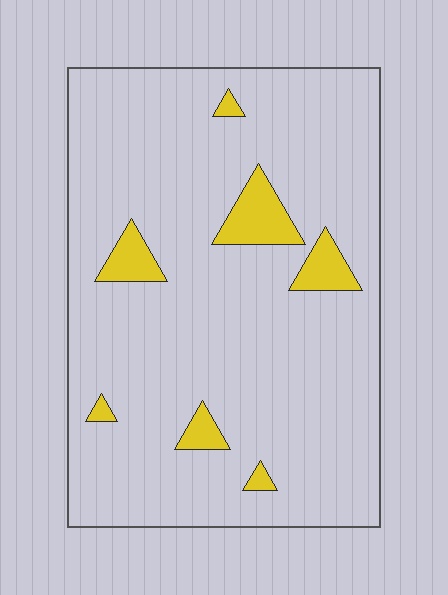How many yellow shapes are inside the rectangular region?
7.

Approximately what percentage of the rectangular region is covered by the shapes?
Approximately 10%.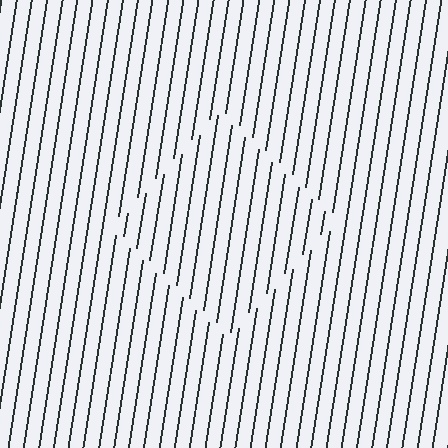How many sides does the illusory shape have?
4 sides — the line-ends trace a square.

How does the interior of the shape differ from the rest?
The interior of the shape contains the same grating, shifted by half a period — the contour is defined by the phase discontinuity where line-ends from the inner and outer gratings abut.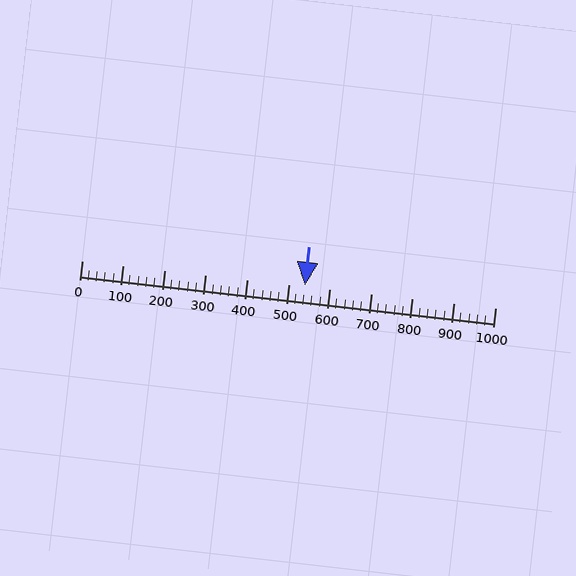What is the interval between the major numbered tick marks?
The major tick marks are spaced 100 units apart.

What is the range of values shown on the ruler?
The ruler shows values from 0 to 1000.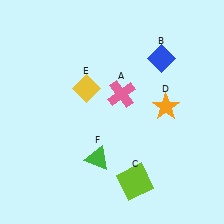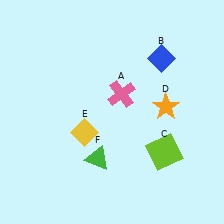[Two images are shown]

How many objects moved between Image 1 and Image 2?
2 objects moved between the two images.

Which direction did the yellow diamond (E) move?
The yellow diamond (E) moved down.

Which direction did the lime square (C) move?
The lime square (C) moved up.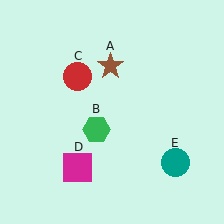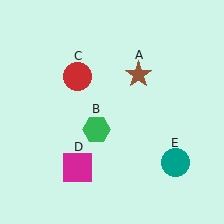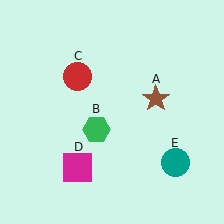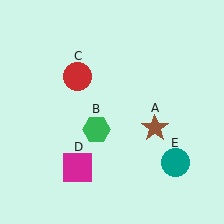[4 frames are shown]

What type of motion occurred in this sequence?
The brown star (object A) rotated clockwise around the center of the scene.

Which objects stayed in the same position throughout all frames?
Green hexagon (object B) and red circle (object C) and magenta square (object D) and teal circle (object E) remained stationary.